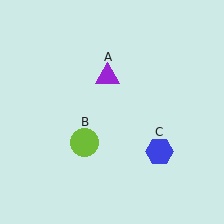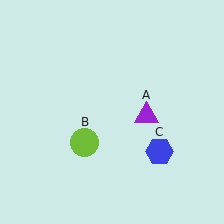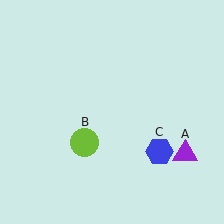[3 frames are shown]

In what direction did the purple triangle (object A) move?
The purple triangle (object A) moved down and to the right.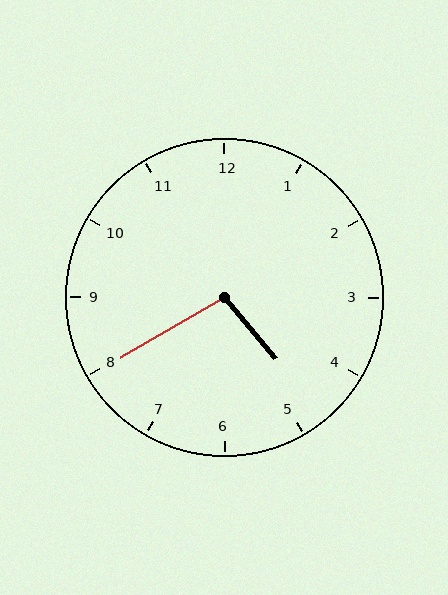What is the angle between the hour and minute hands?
Approximately 100 degrees.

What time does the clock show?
4:40.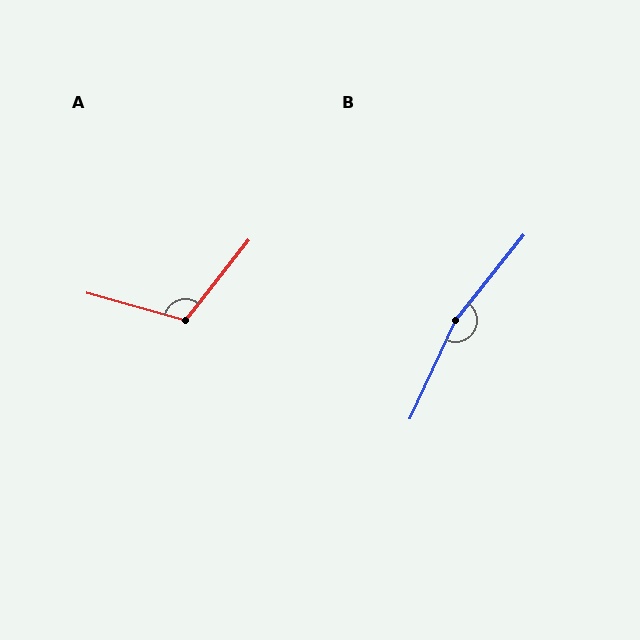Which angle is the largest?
B, at approximately 166 degrees.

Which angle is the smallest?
A, at approximately 112 degrees.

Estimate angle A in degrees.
Approximately 112 degrees.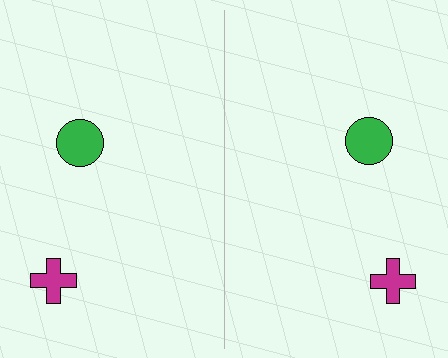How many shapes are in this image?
There are 4 shapes in this image.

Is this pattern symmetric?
Yes, this pattern has bilateral (reflection) symmetry.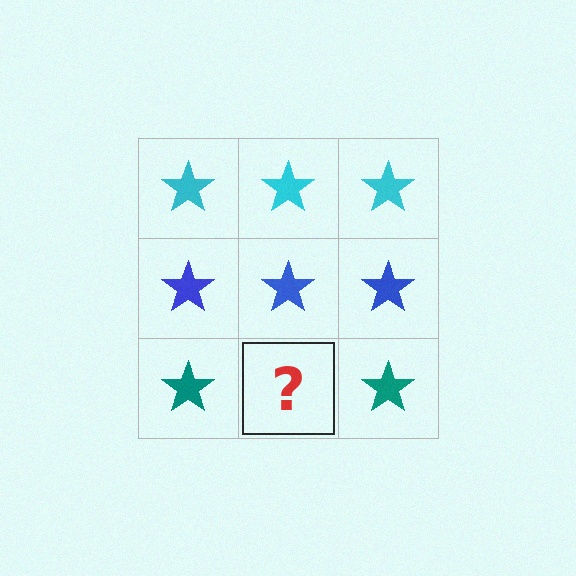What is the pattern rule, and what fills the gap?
The rule is that each row has a consistent color. The gap should be filled with a teal star.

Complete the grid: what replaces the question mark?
The question mark should be replaced with a teal star.